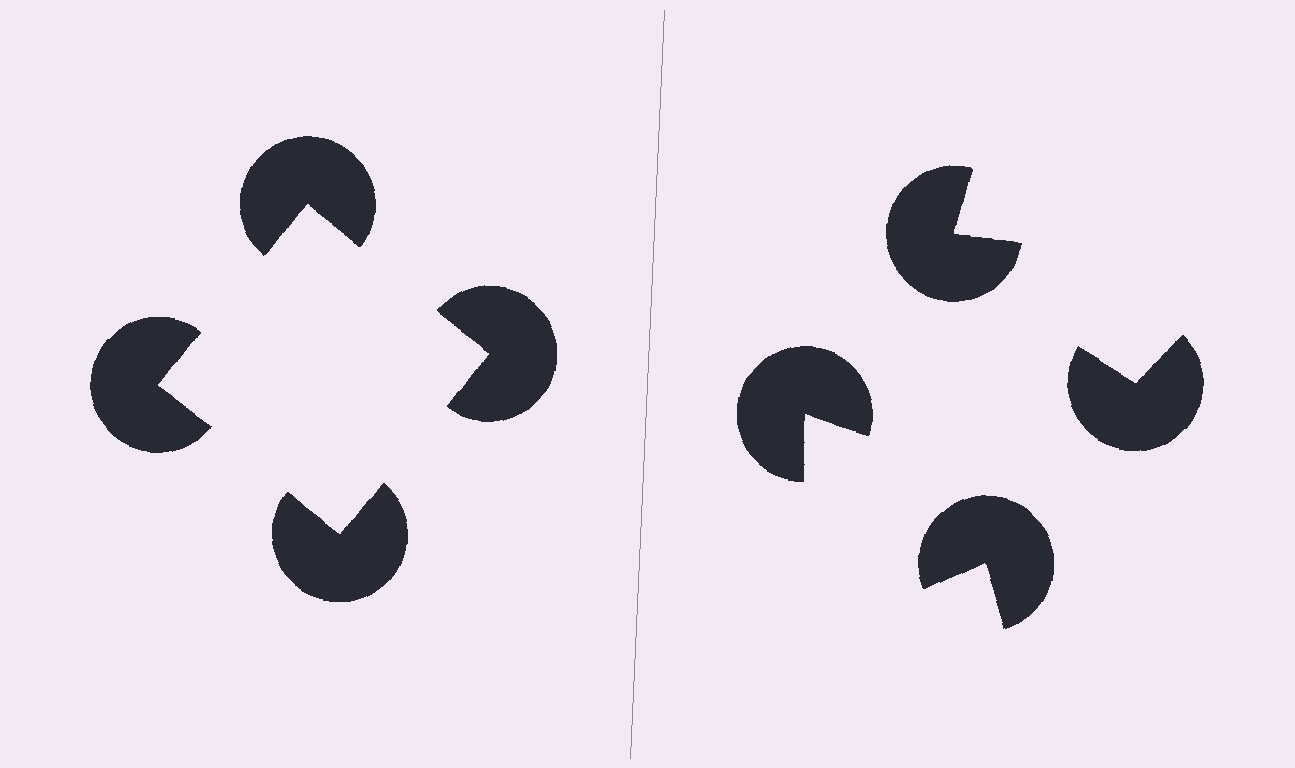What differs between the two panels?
The pac-man discs are positioned identically on both sides; only the wedge orientations differ. On the left they align to a square; on the right they are misaligned.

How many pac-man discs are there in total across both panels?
8 — 4 on each side.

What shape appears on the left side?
An illusory square.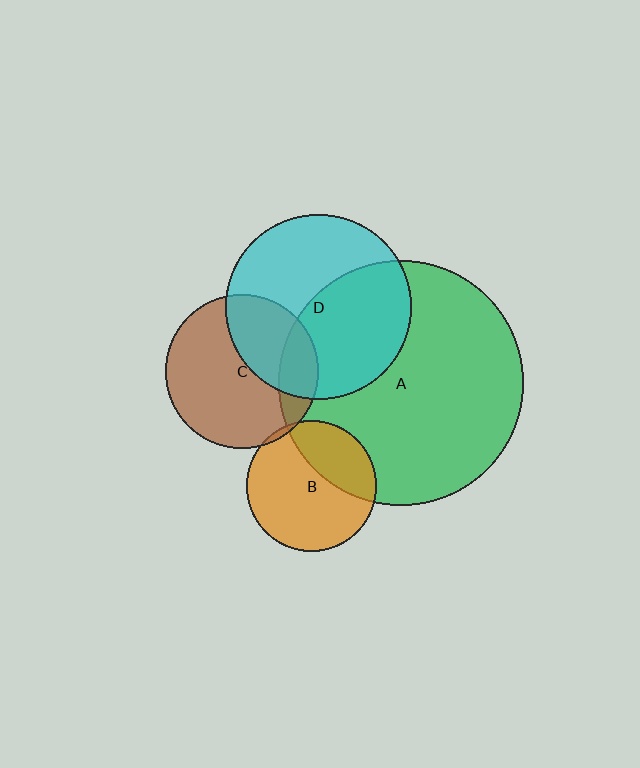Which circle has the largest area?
Circle A (green).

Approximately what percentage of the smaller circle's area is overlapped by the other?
Approximately 5%.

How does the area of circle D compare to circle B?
Approximately 2.0 times.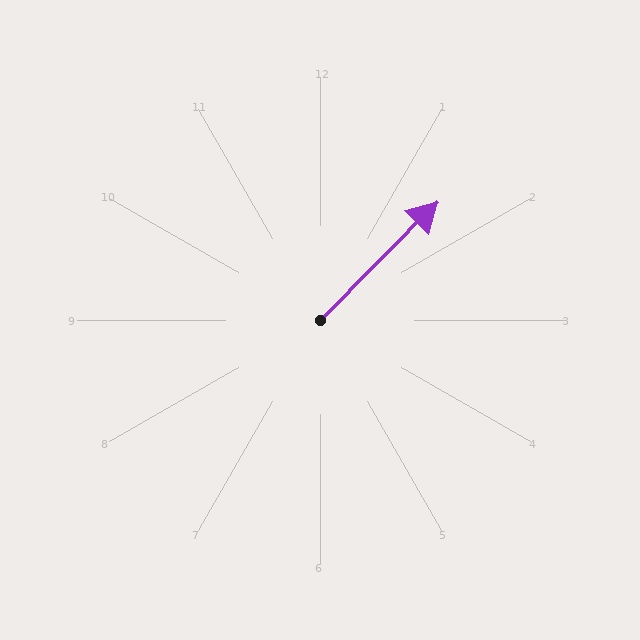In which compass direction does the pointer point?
Northeast.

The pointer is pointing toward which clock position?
Roughly 1 o'clock.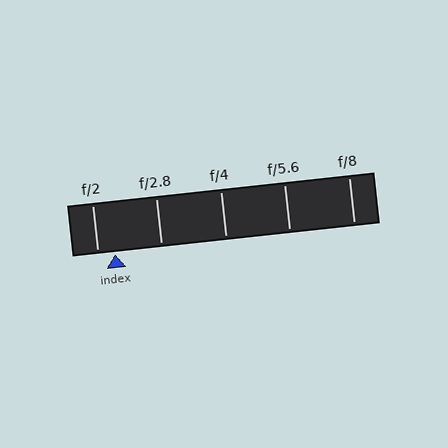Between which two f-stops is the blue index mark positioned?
The index mark is between f/2 and f/2.8.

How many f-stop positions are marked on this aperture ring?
There are 5 f-stop positions marked.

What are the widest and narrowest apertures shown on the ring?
The widest aperture shown is f/2 and the narrowest is f/8.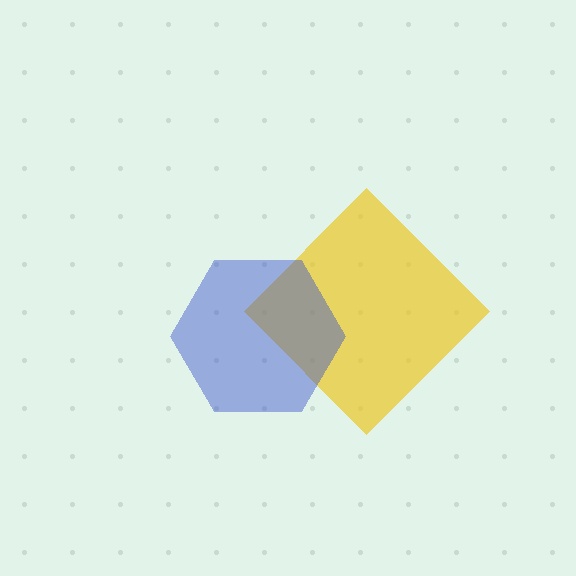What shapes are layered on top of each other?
The layered shapes are: a yellow diamond, a blue hexagon.